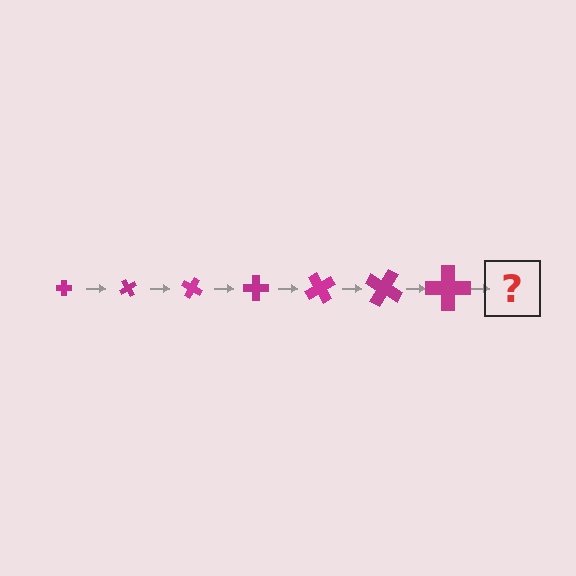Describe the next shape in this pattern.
It should be a cross, larger than the previous one and rotated 420 degrees from the start.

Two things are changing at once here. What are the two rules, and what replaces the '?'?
The two rules are that the cross grows larger each step and it rotates 60 degrees each step. The '?' should be a cross, larger than the previous one and rotated 420 degrees from the start.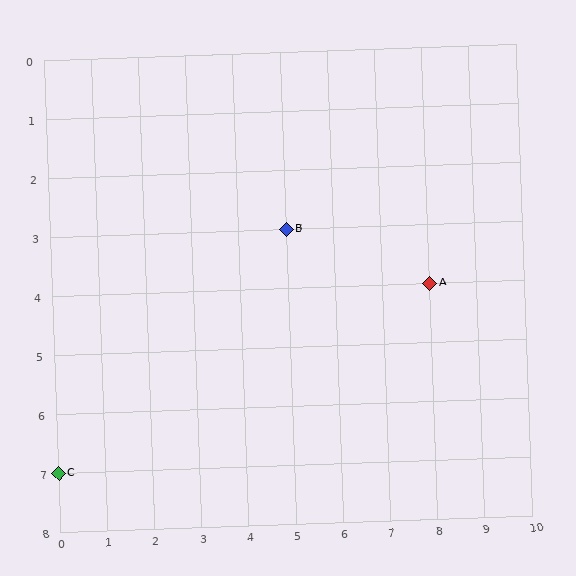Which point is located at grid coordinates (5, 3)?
Point B is at (5, 3).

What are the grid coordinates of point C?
Point C is at grid coordinates (0, 7).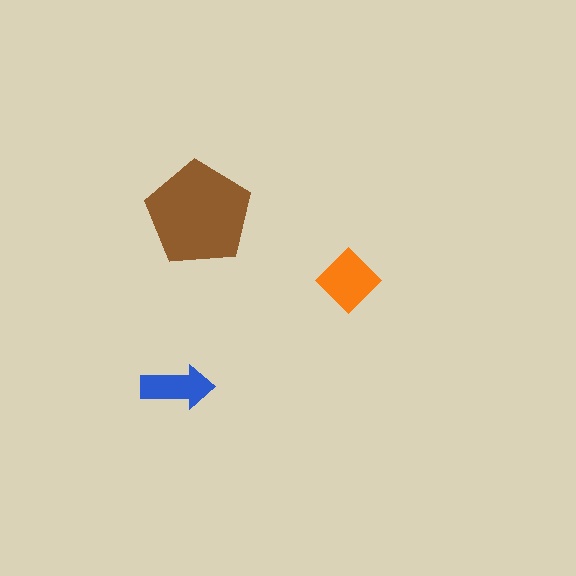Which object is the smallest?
The blue arrow.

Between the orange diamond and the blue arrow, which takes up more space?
The orange diamond.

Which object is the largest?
The brown pentagon.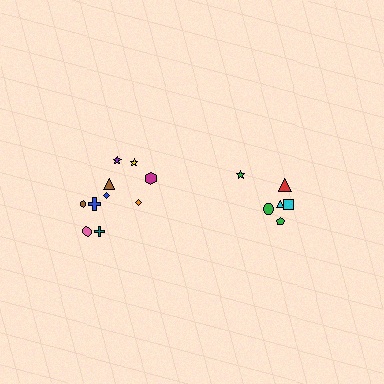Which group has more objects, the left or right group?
The left group.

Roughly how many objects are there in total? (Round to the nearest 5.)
Roughly 15 objects in total.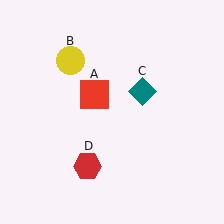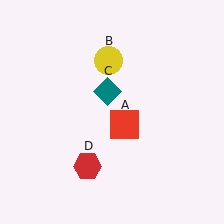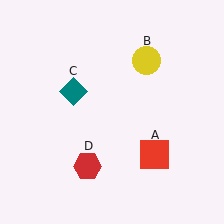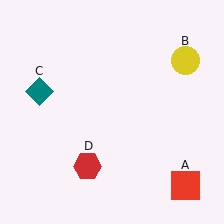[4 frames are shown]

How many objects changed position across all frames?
3 objects changed position: red square (object A), yellow circle (object B), teal diamond (object C).